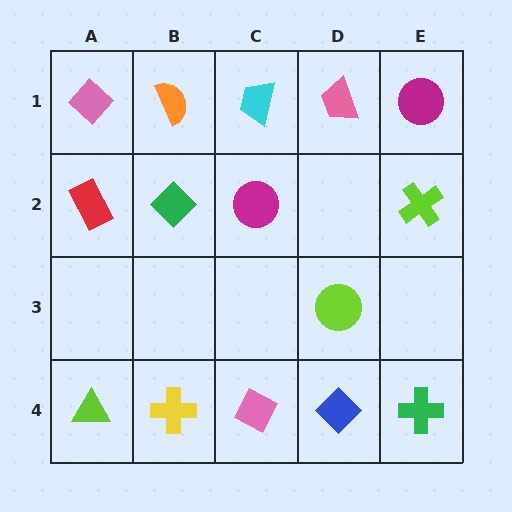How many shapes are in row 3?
1 shape.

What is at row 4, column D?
A blue diamond.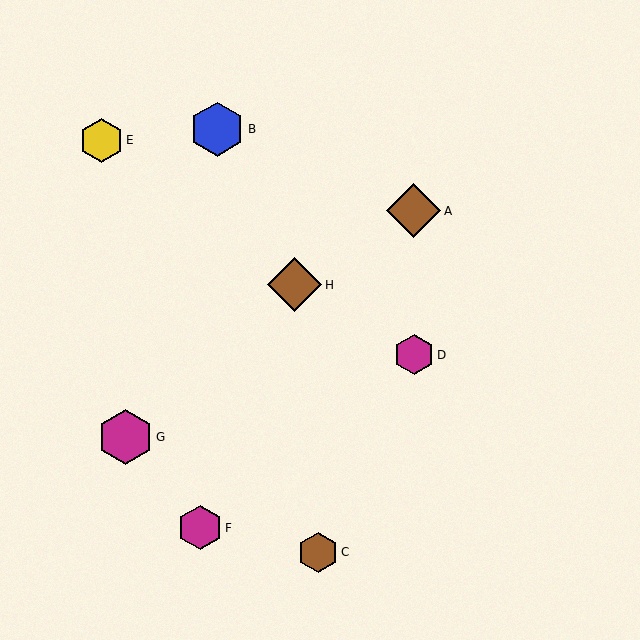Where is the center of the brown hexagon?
The center of the brown hexagon is at (318, 552).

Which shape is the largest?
The magenta hexagon (labeled G) is the largest.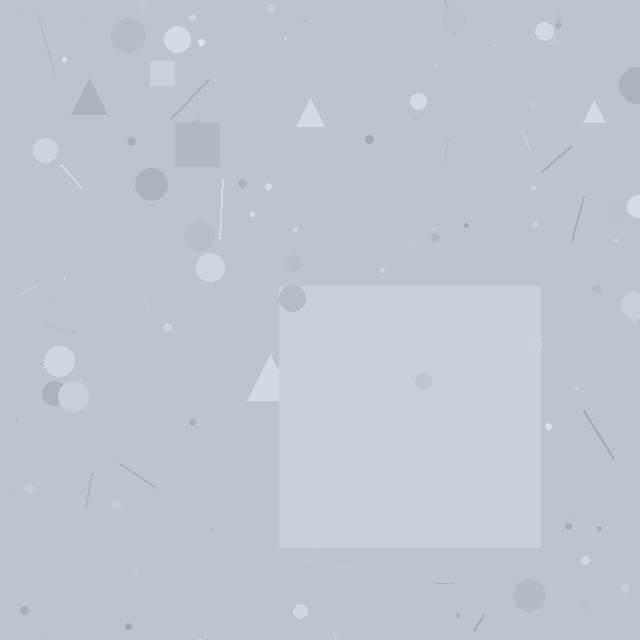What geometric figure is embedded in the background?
A square is embedded in the background.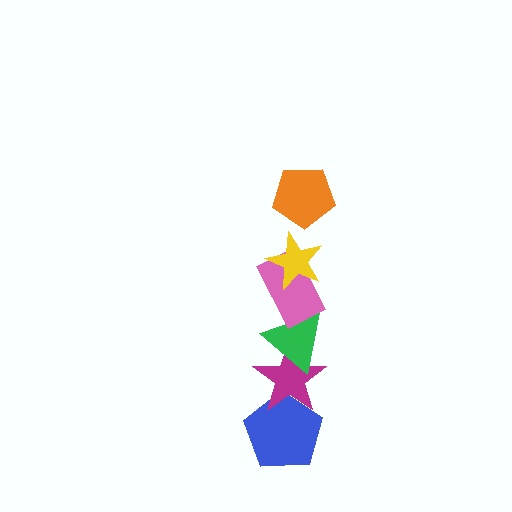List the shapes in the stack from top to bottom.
From top to bottom: the orange pentagon, the yellow star, the pink rectangle, the green triangle, the magenta star, the blue pentagon.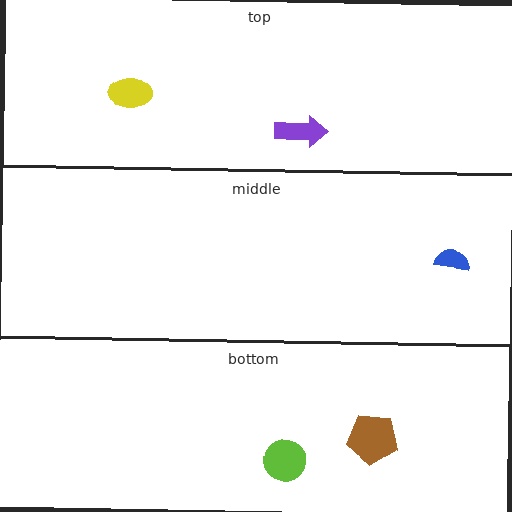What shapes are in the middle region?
The blue semicircle.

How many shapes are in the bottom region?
2.